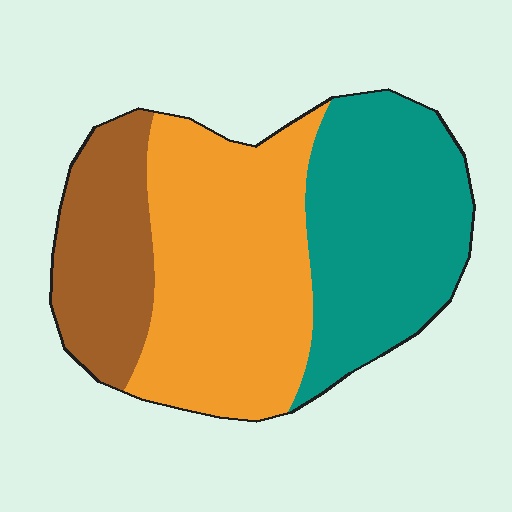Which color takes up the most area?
Orange, at roughly 45%.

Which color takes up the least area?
Brown, at roughly 20%.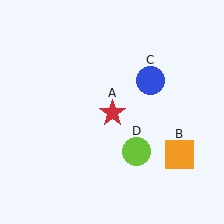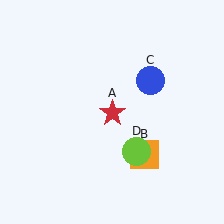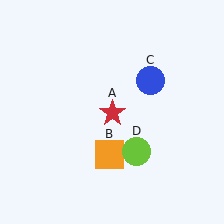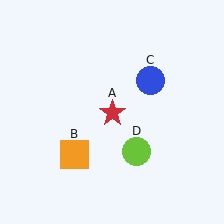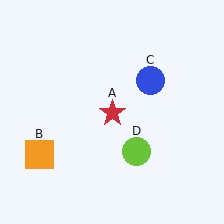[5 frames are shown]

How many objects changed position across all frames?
1 object changed position: orange square (object B).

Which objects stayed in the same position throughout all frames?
Red star (object A) and blue circle (object C) and lime circle (object D) remained stationary.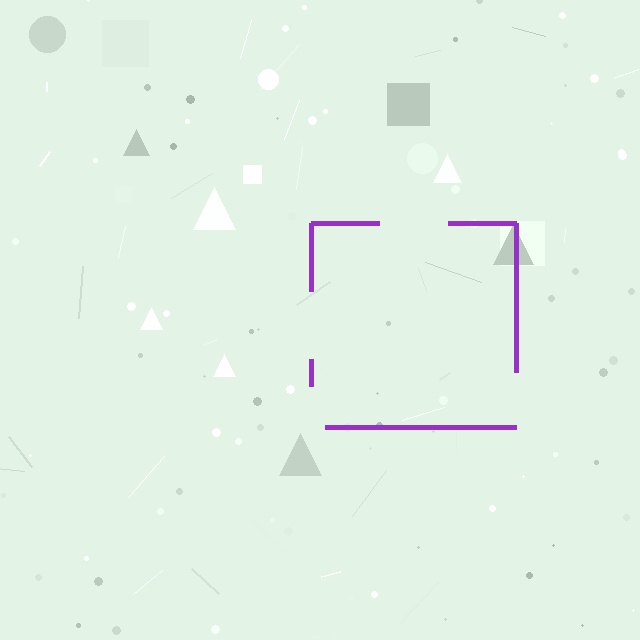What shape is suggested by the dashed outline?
The dashed outline suggests a square.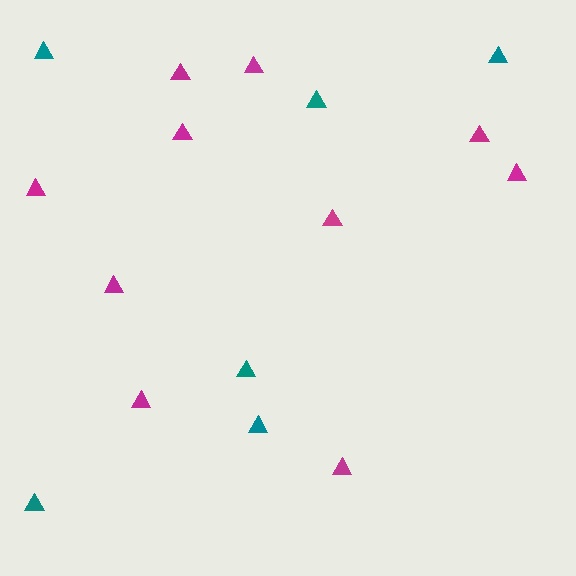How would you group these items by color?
There are 2 groups: one group of magenta triangles (10) and one group of teal triangles (6).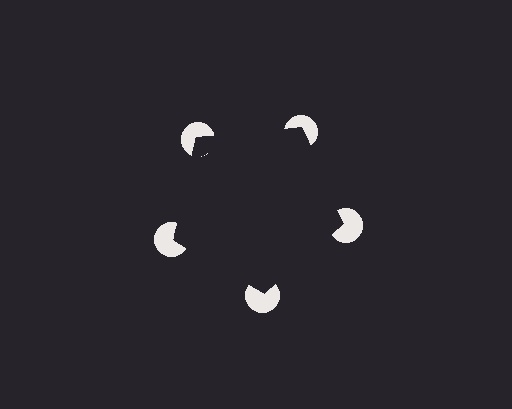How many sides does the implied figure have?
5 sides.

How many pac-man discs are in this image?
There are 5 — one at each vertex of the illusory pentagon.